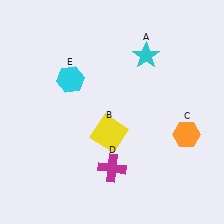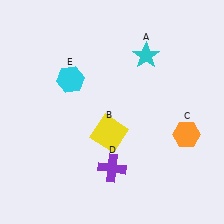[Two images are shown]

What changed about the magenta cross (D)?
In Image 1, D is magenta. In Image 2, it changed to purple.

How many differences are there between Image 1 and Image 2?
There is 1 difference between the two images.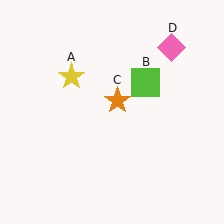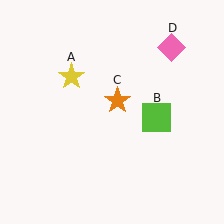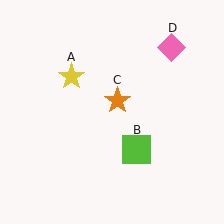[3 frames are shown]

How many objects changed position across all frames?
1 object changed position: lime square (object B).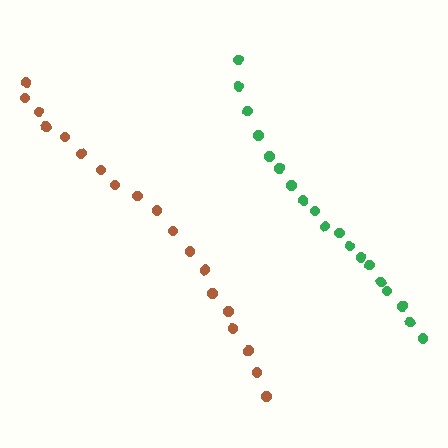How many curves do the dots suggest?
There are 2 distinct paths.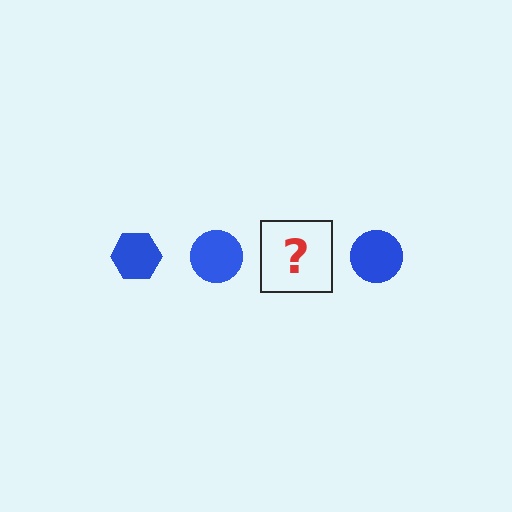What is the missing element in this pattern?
The missing element is a blue hexagon.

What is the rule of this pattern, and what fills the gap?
The rule is that the pattern cycles through hexagon, circle shapes in blue. The gap should be filled with a blue hexagon.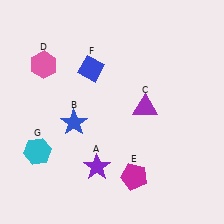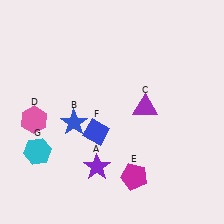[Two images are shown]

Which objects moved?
The objects that moved are: the pink hexagon (D), the blue diamond (F).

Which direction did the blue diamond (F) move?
The blue diamond (F) moved down.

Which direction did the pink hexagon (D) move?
The pink hexagon (D) moved down.